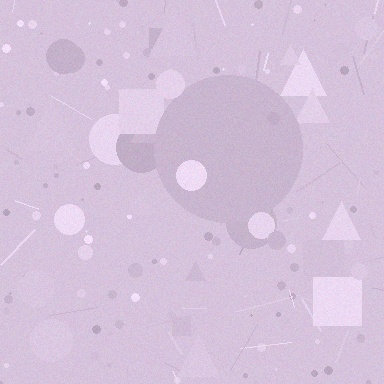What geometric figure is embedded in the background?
A circle is embedded in the background.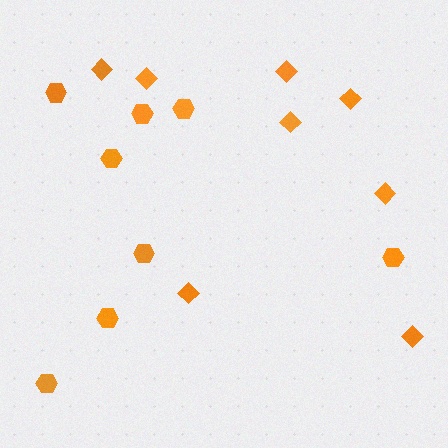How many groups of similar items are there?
There are 2 groups: one group of hexagons (8) and one group of diamonds (8).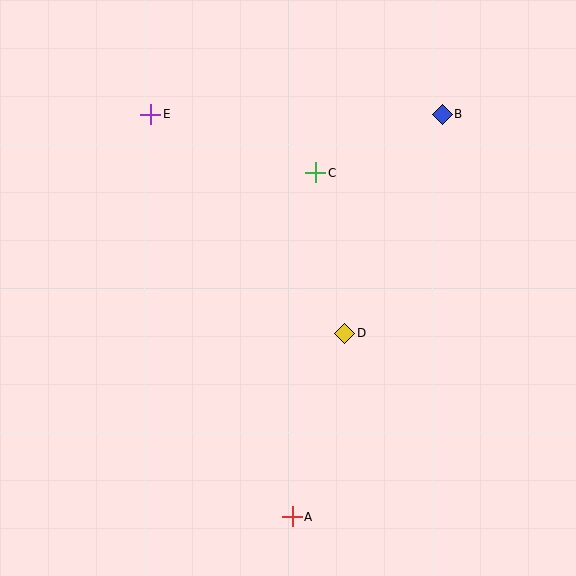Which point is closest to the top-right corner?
Point B is closest to the top-right corner.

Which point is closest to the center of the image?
Point D at (345, 333) is closest to the center.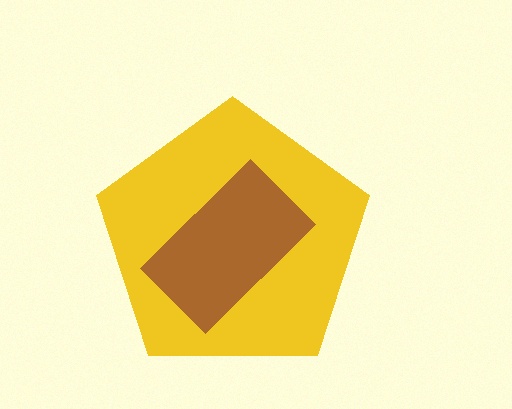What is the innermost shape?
The brown rectangle.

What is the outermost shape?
The yellow pentagon.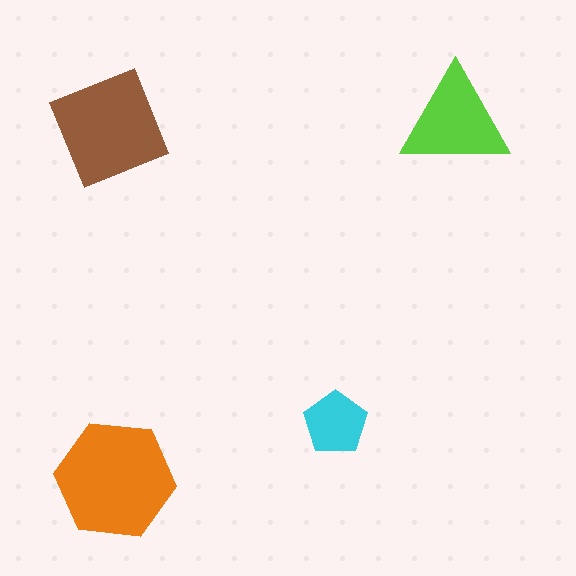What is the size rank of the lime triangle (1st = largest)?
3rd.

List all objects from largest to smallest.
The orange hexagon, the brown diamond, the lime triangle, the cyan pentagon.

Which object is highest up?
The lime triangle is topmost.